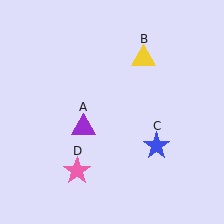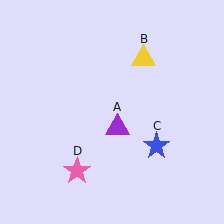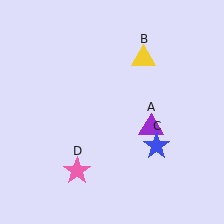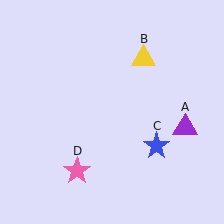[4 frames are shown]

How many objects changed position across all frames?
1 object changed position: purple triangle (object A).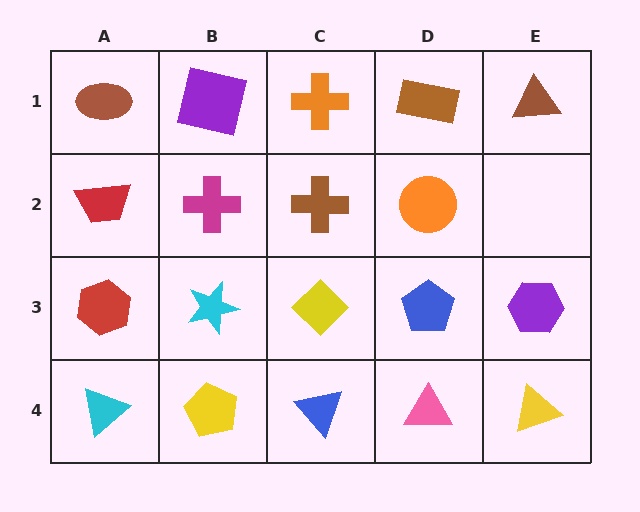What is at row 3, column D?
A blue pentagon.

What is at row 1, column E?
A brown triangle.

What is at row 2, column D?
An orange circle.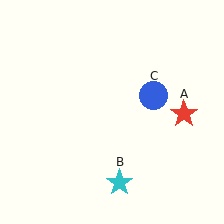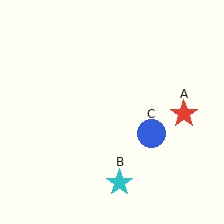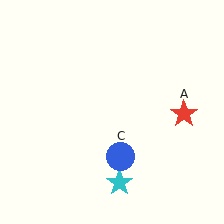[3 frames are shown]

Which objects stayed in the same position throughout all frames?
Red star (object A) and cyan star (object B) remained stationary.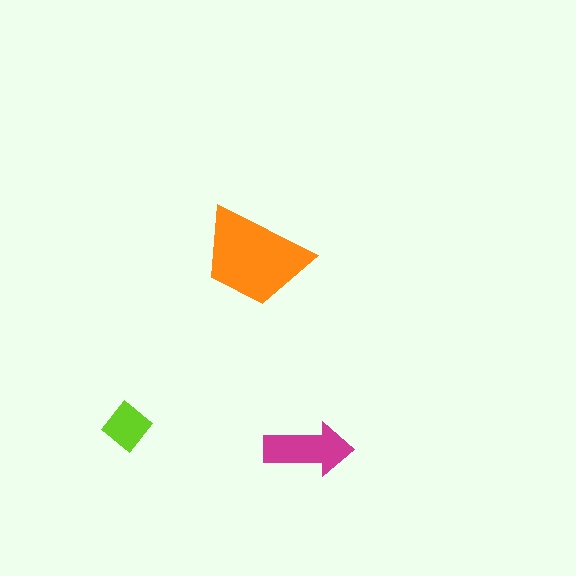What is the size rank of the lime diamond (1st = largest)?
3rd.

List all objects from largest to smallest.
The orange trapezoid, the magenta arrow, the lime diamond.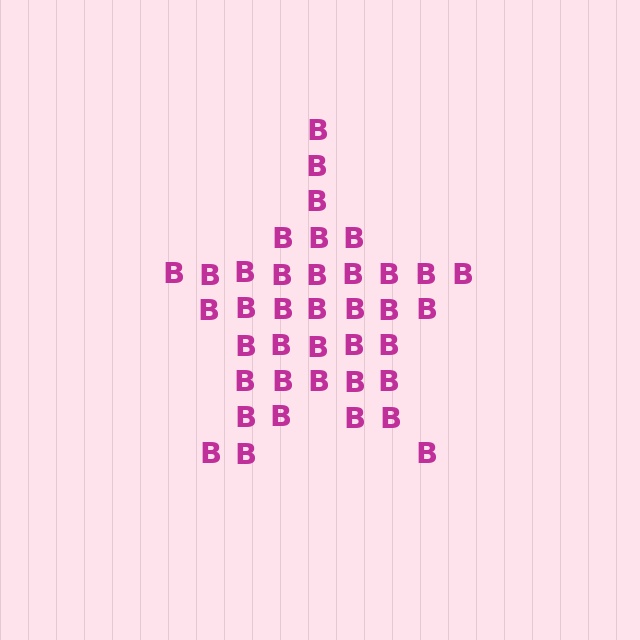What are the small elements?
The small elements are letter B's.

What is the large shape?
The large shape is a star.